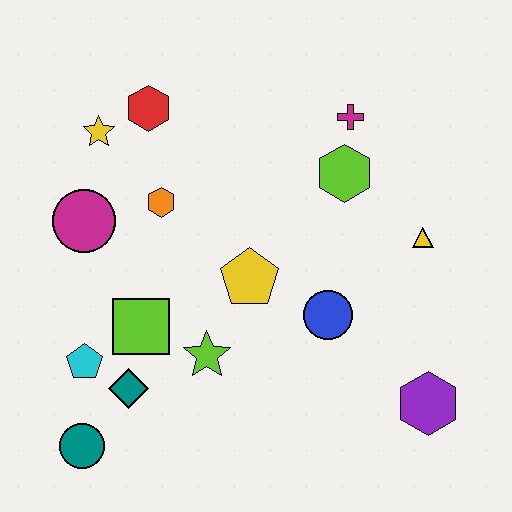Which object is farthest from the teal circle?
The magenta cross is farthest from the teal circle.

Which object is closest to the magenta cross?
The lime hexagon is closest to the magenta cross.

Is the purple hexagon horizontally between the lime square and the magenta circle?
No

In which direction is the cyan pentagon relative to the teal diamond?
The cyan pentagon is to the left of the teal diamond.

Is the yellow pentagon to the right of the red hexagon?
Yes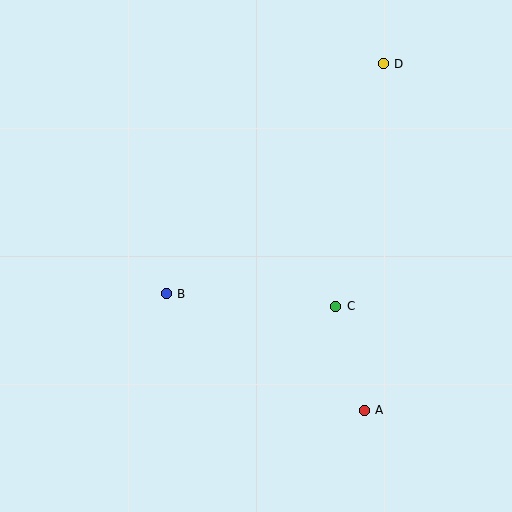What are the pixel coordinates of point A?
Point A is at (364, 411).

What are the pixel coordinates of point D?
Point D is at (383, 64).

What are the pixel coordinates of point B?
Point B is at (166, 294).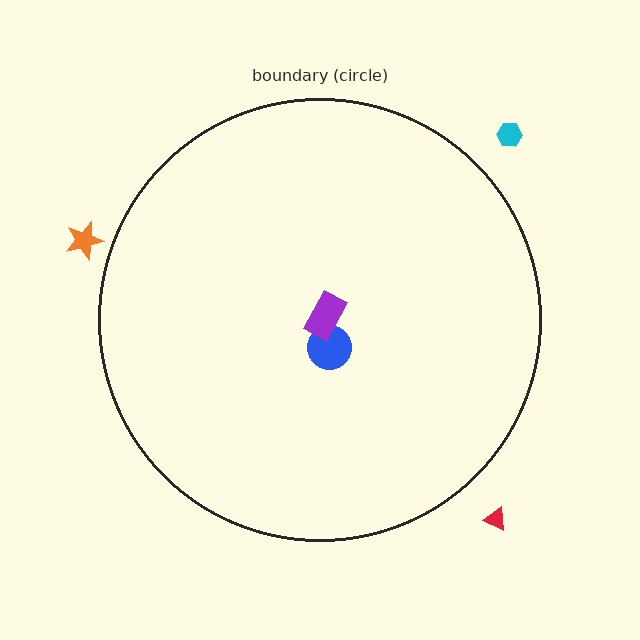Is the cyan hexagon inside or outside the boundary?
Outside.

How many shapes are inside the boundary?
2 inside, 3 outside.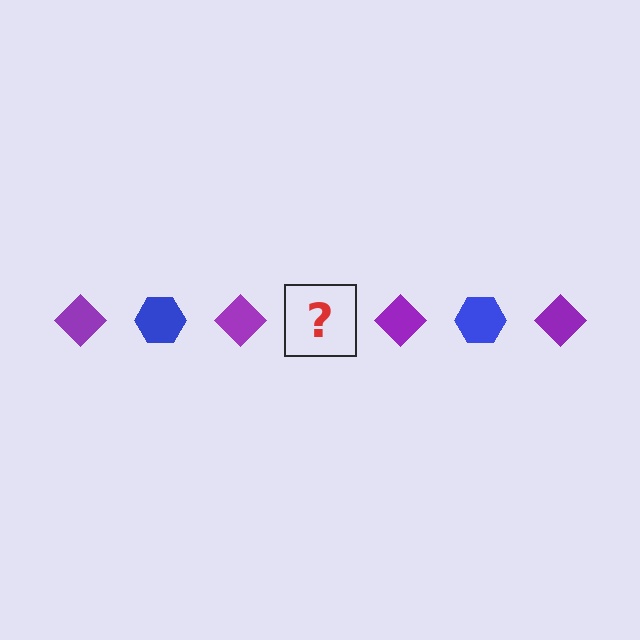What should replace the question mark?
The question mark should be replaced with a blue hexagon.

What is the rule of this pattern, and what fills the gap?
The rule is that the pattern alternates between purple diamond and blue hexagon. The gap should be filled with a blue hexagon.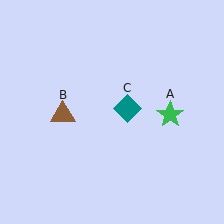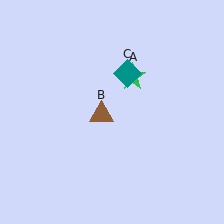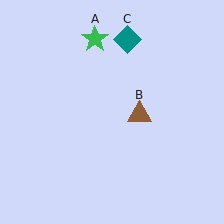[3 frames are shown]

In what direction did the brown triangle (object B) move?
The brown triangle (object B) moved right.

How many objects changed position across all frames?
3 objects changed position: green star (object A), brown triangle (object B), teal diamond (object C).